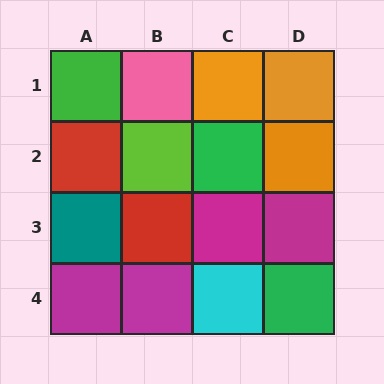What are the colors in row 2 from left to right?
Red, lime, green, orange.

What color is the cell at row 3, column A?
Teal.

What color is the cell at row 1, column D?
Orange.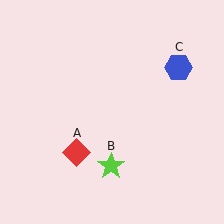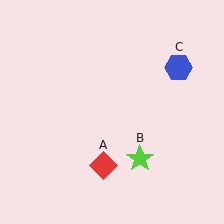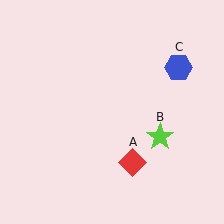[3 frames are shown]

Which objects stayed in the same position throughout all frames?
Blue hexagon (object C) remained stationary.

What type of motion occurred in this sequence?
The red diamond (object A), lime star (object B) rotated counterclockwise around the center of the scene.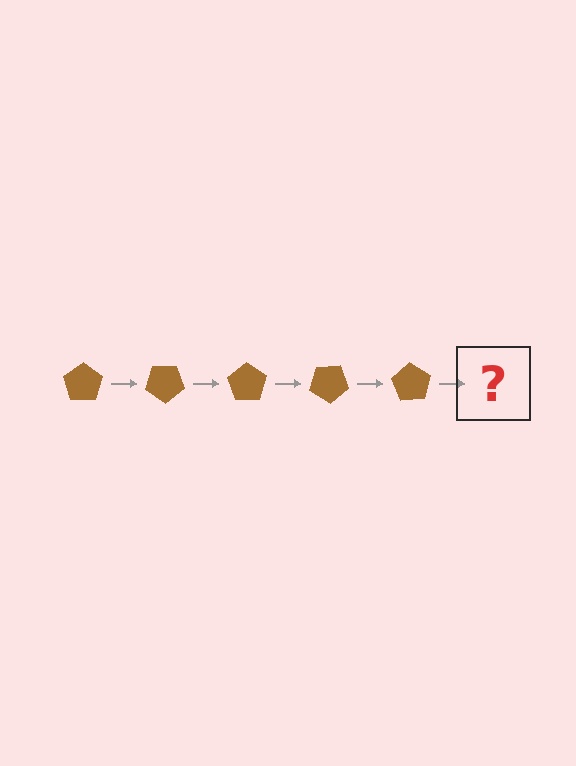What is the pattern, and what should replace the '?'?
The pattern is that the pentagon rotates 35 degrees each step. The '?' should be a brown pentagon rotated 175 degrees.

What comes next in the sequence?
The next element should be a brown pentagon rotated 175 degrees.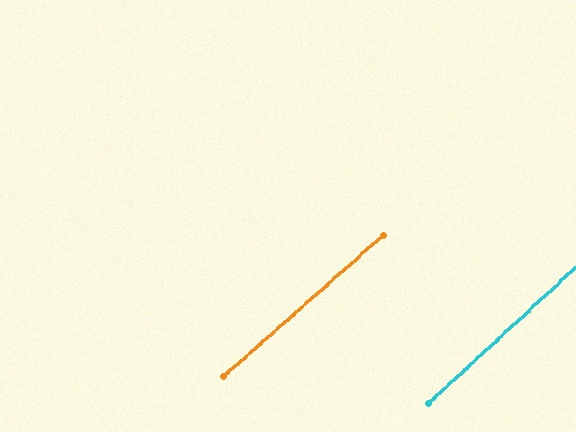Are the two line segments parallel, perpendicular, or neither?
Parallel — their directions differ by only 1.1°.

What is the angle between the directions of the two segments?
Approximately 1 degree.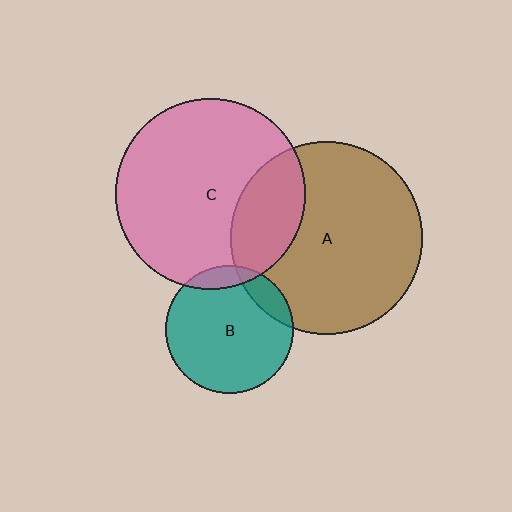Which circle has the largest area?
Circle A (brown).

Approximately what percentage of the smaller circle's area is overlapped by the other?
Approximately 10%.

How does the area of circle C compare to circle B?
Approximately 2.2 times.